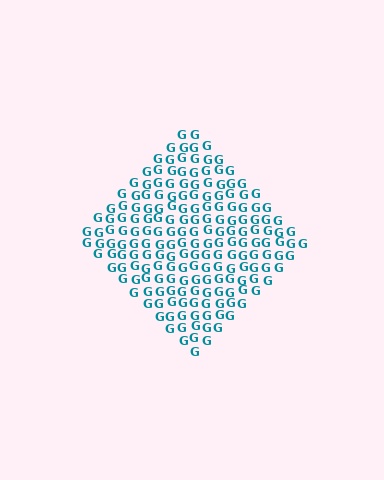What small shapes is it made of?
It is made of small letter G's.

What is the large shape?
The large shape is a diamond.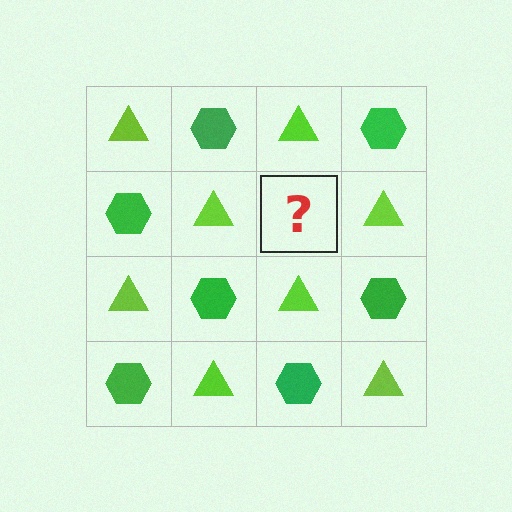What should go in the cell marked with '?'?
The missing cell should contain a green hexagon.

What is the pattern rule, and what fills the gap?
The rule is that it alternates lime triangle and green hexagon in a checkerboard pattern. The gap should be filled with a green hexagon.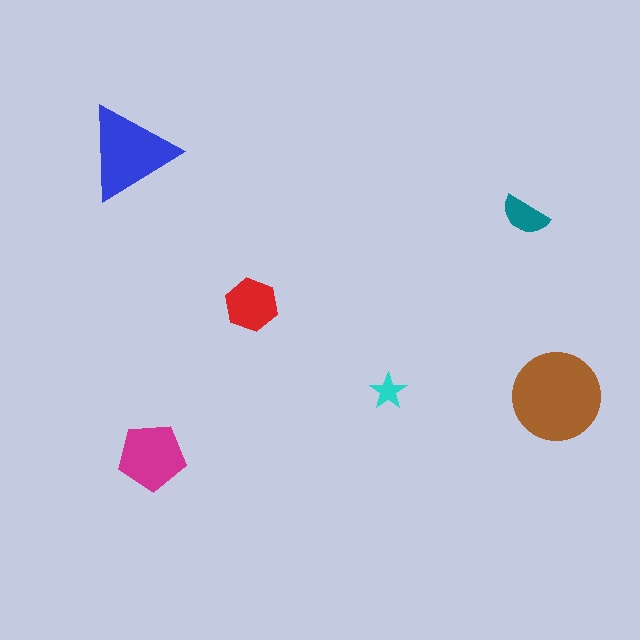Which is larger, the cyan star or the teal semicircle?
The teal semicircle.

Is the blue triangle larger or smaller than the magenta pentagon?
Larger.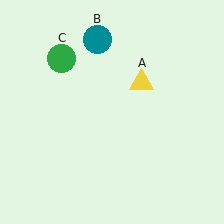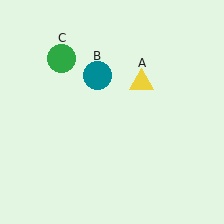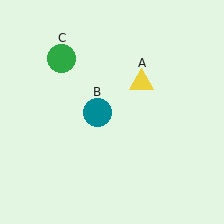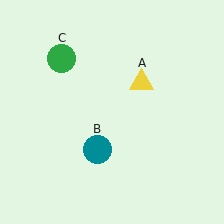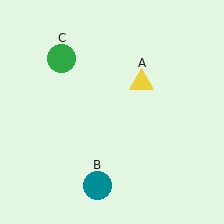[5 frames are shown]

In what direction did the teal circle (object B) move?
The teal circle (object B) moved down.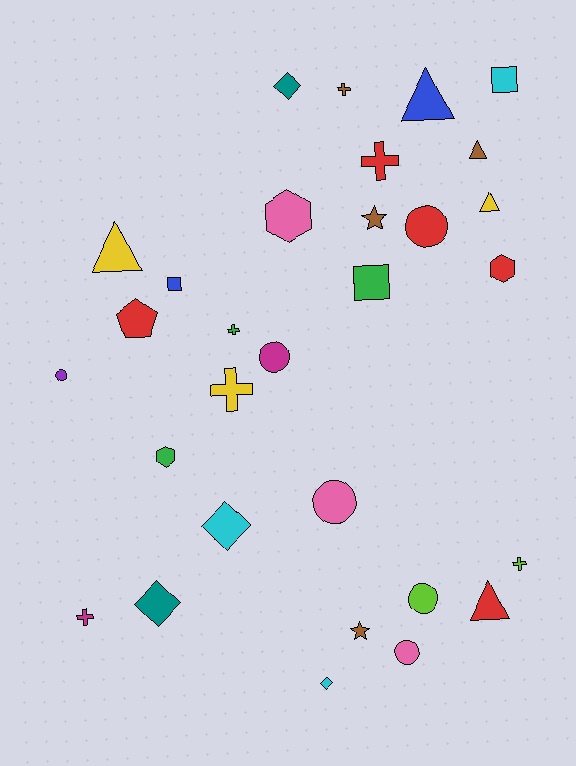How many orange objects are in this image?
There are no orange objects.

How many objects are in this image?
There are 30 objects.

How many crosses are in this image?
There are 6 crosses.